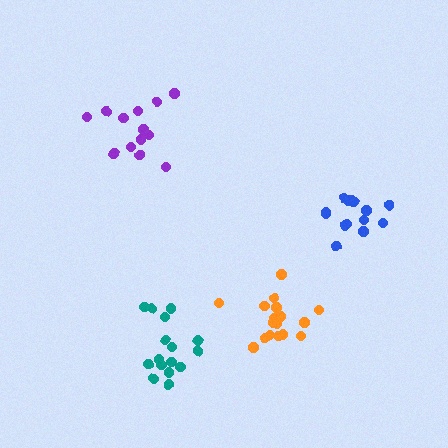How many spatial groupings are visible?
There are 4 spatial groupings.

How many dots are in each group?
Group 1: 13 dots, Group 2: 17 dots, Group 3: 16 dots, Group 4: 14 dots (60 total).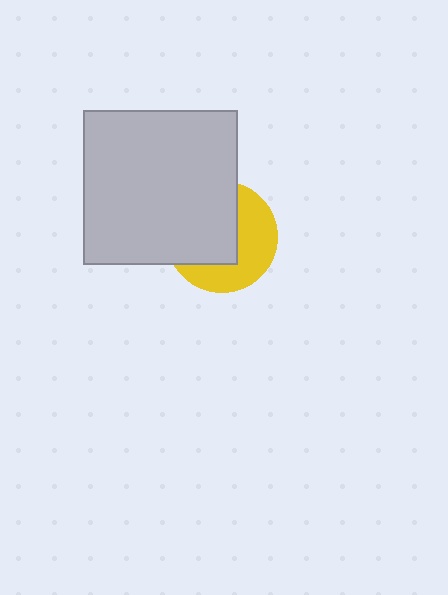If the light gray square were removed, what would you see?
You would see the complete yellow circle.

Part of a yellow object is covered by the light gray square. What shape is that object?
It is a circle.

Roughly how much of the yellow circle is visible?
About half of it is visible (roughly 46%).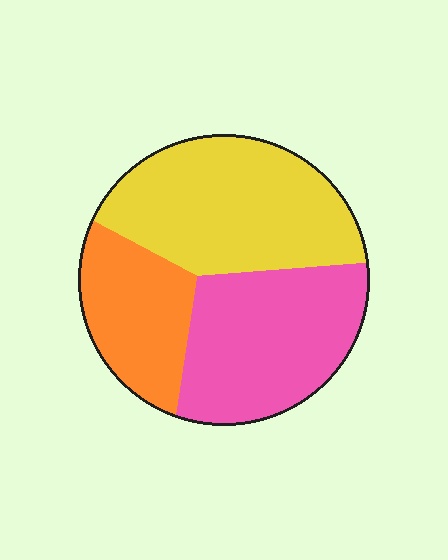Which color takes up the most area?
Yellow, at roughly 40%.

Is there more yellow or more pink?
Yellow.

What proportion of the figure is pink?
Pink covers around 35% of the figure.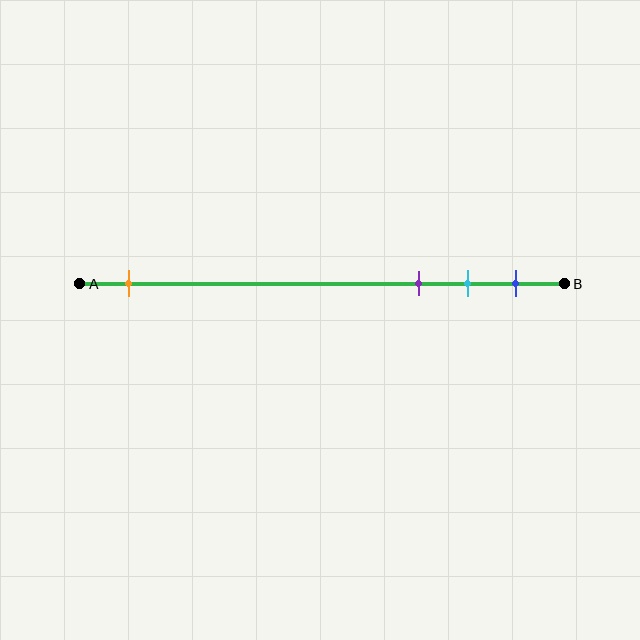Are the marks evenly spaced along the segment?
No, the marks are not evenly spaced.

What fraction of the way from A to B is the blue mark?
The blue mark is approximately 90% (0.9) of the way from A to B.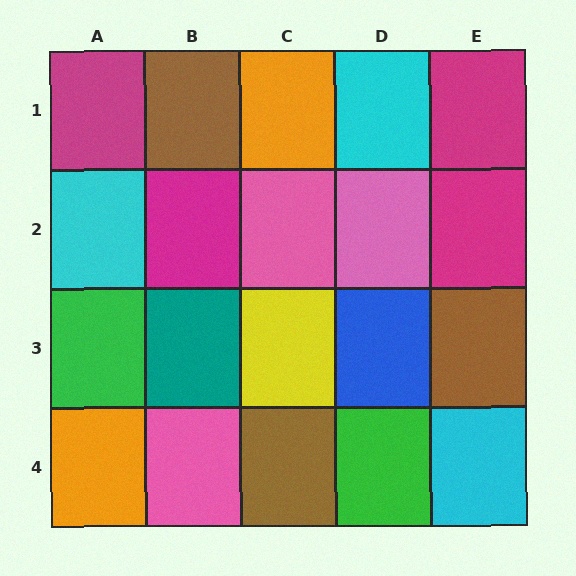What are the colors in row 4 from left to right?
Orange, pink, brown, green, cyan.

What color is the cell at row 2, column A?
Cyan.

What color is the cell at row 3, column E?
Brown.